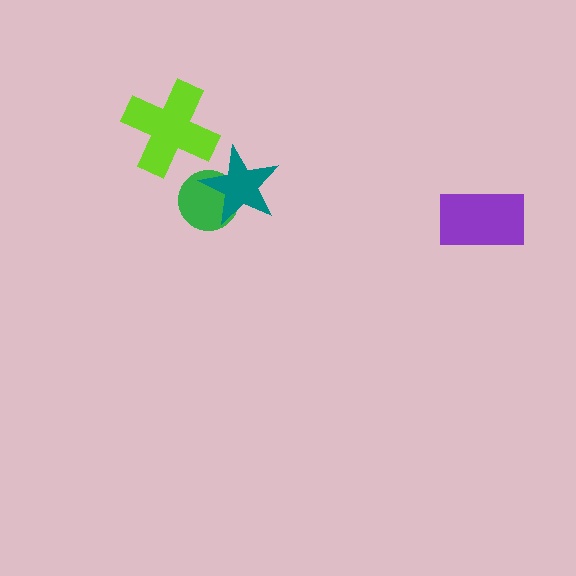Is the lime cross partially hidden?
No, no other shape covers it.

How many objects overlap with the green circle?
1 object overlaps with the green circle.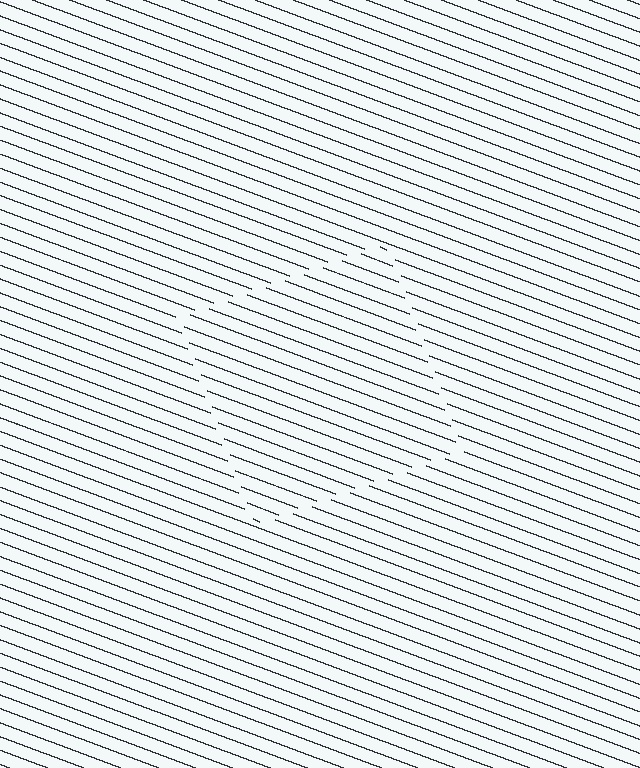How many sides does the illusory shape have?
4 sides — the line-ends trace a square.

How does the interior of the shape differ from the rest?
The interior of the shape contains the same grating, shifted by half a period — the contour is defined by the phase discontinuity where line-ends from the inner and outer gratings abut.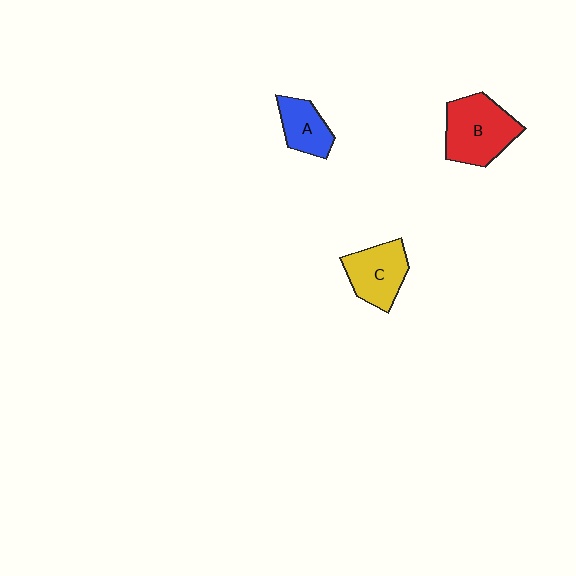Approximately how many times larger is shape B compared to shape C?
Approximately 1.3 times.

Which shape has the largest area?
Shape B (red).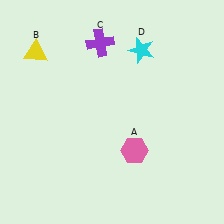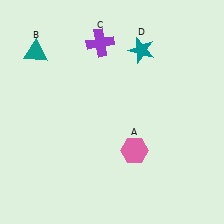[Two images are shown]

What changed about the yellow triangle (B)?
In Image 1, B is yellow. In Image 2, it changed to teal.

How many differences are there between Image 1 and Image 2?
There are 2 differences between the two images.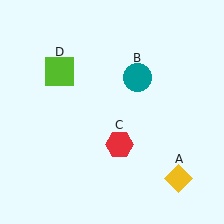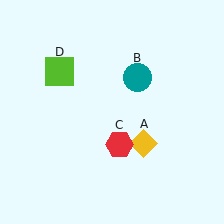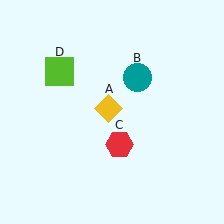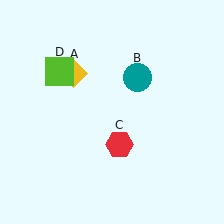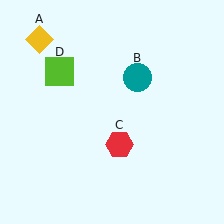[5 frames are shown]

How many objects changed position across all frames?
1 object changed position: yellow diamond (object A).